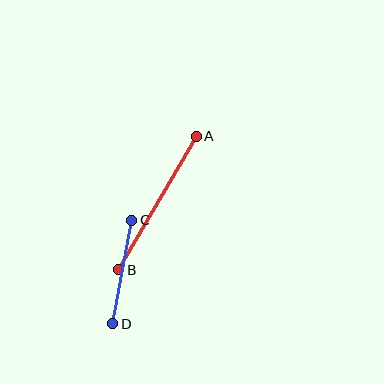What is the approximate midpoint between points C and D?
The midpoint is at approximately (122, 272) pixels.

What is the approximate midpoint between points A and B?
The midpoint is at approximately (157, 203) pixels.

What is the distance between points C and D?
The distance is approximately 105 pixels.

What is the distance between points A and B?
The distance is approximately 154 pixels.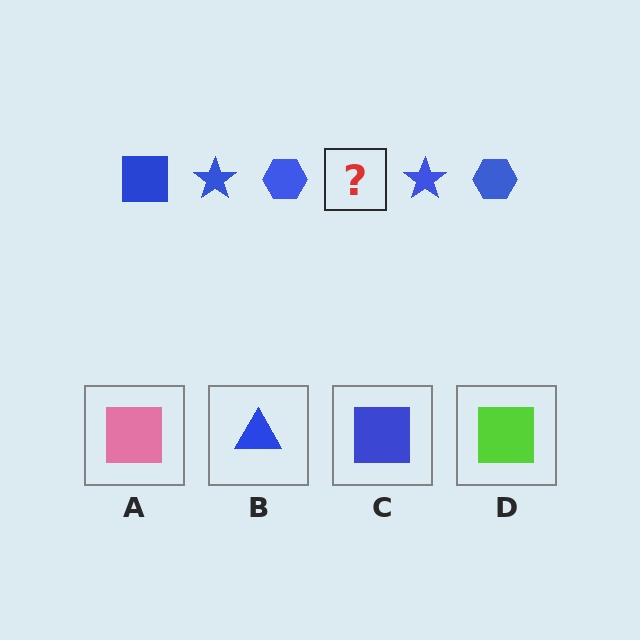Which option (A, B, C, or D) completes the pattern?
C.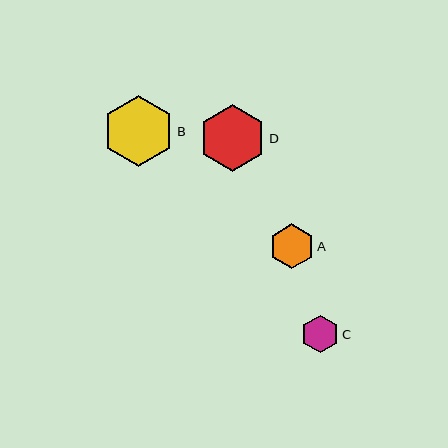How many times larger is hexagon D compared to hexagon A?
Hexagon D is approximately 1.5 times the size of hexagon A.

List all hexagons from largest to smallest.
From largest to smallest: B, D, A, C.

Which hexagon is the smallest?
Hexagon C is the smallest with a size of approximately 38 pixels.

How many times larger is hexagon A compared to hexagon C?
Hexagon A is approximately 1.2 times the size of hexagon C.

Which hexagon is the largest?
Hexagon B is the largest with a size of approximately 71 pixels.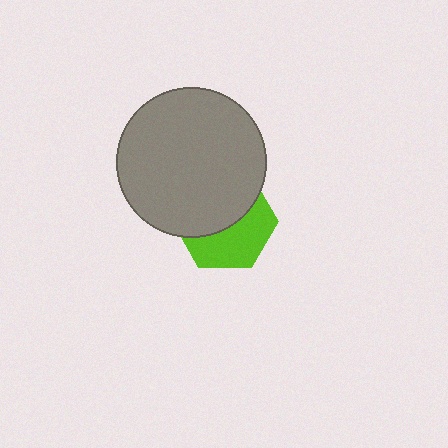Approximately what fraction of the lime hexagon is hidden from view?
Roughly 53% of the lime hexagon is hidden behind the gray circle.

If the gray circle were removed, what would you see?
You would see the complete lime hexagon.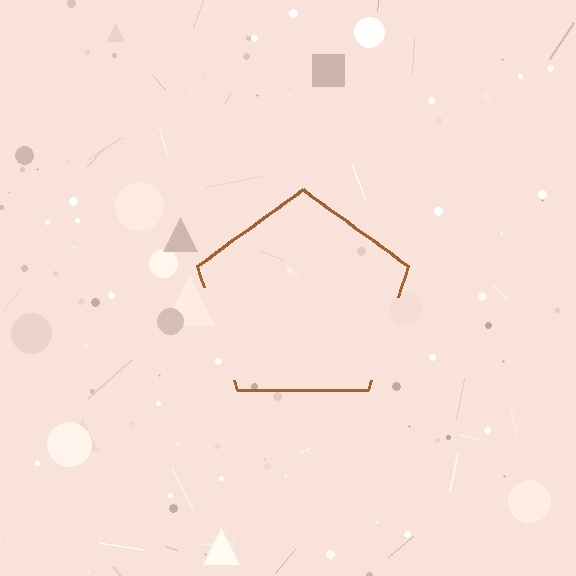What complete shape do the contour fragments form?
The contour fragments form a pentagon.